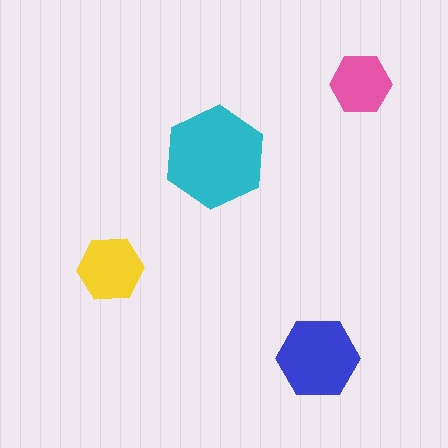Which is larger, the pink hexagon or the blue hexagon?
The blue one.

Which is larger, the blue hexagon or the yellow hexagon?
The blue one.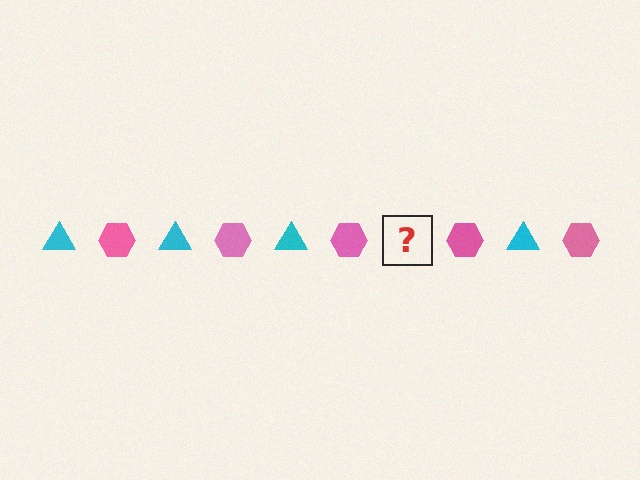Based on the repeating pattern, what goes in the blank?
The blank should be a cyan triangle.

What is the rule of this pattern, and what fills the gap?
The rule is that the pattern alternates between cyan triangle and pink hexagon. The gap should be filled with a cyan triangle.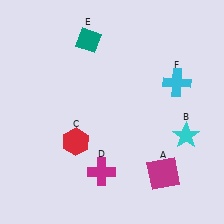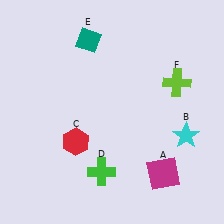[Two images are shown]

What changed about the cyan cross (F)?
In Image 1, F is cyan. In Image 2, it changed to lime.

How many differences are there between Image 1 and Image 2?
There are 2 differences between the two images.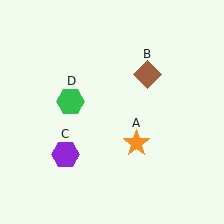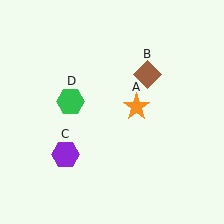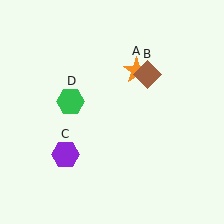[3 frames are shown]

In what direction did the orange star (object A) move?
The orange star (object A) moved up.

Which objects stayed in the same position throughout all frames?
Brown diamond (object B) and purple hexagon (object C) and green hexagon (object D) remained stationary.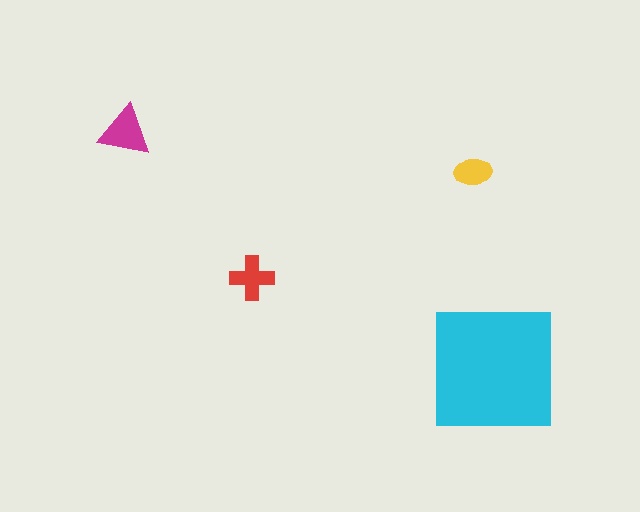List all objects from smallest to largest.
The yellow ellipse, the red cross, the magenta triangle, the cyan square.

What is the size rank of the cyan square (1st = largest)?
1st.